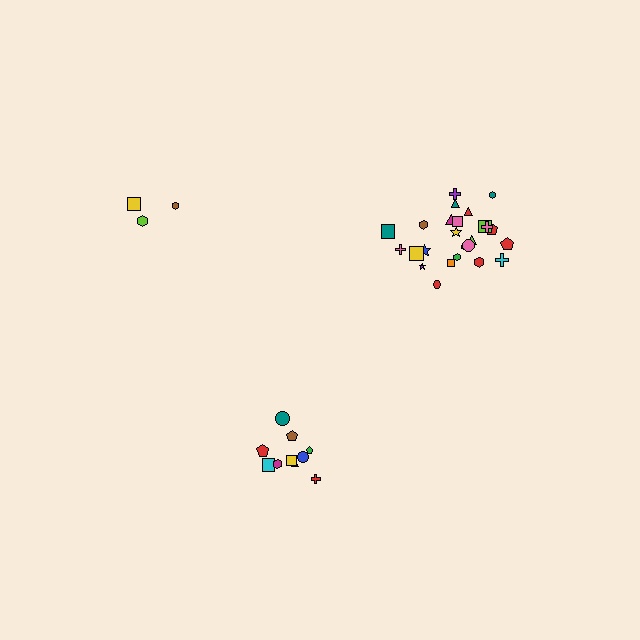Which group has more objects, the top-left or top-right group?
The top-right group.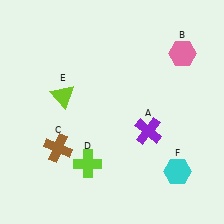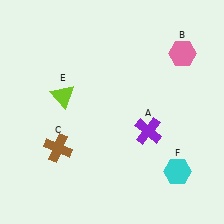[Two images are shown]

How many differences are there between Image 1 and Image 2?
There is 1 difference between the two images.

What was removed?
The lime cross (D) was removed in Image 2.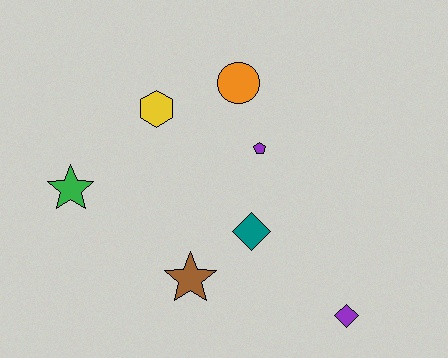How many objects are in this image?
There are 7 objects.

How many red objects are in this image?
There are no red objects.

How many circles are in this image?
There is 1 circle.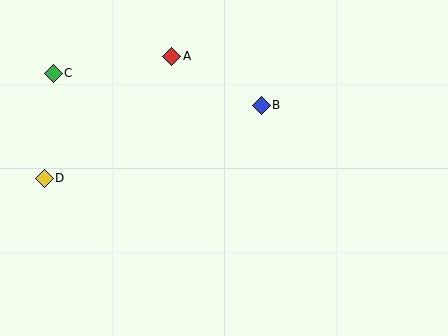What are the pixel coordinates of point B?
Point B is at (261, 105).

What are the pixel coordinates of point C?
Point C is at (53, 73).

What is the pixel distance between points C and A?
The distance between C and A is 120 pixels.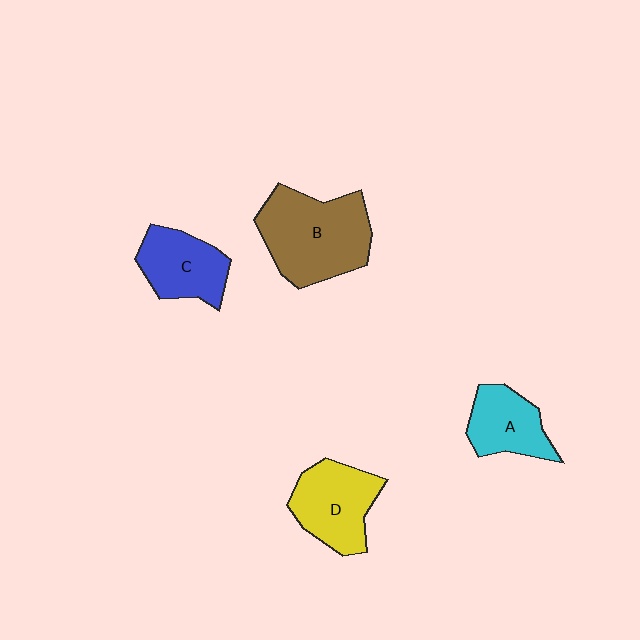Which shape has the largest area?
Shape B (brown).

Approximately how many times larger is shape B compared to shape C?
Approximately 1.6 times.